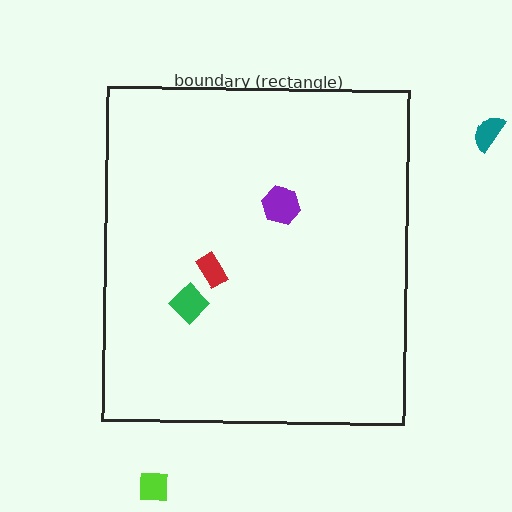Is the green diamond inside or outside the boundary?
Inside.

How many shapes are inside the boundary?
3 inside, 2 outside.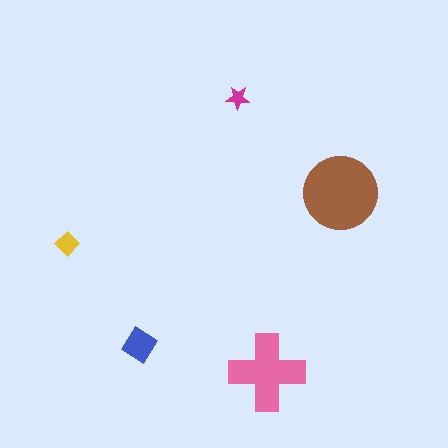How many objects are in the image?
There are 5 objects in the image.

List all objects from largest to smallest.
The brown circle, the pink cross, the blue diamond, the yellow diamond, the magenta star.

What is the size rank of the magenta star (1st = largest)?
5th.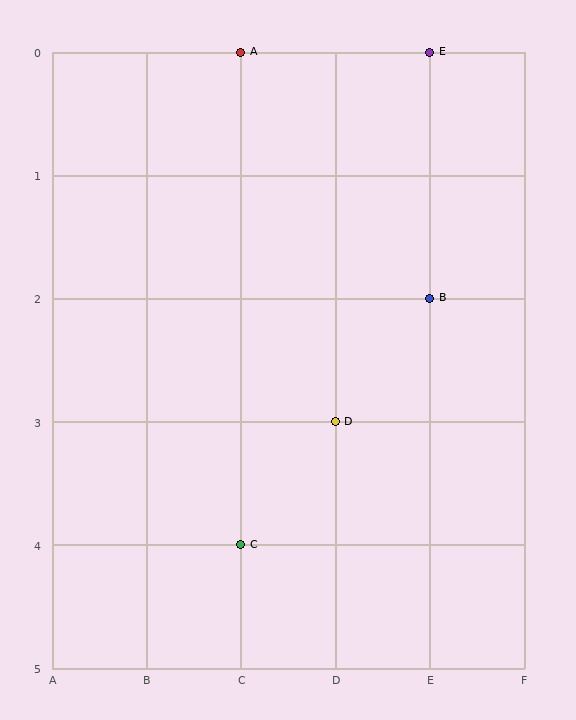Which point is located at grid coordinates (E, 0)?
Point E is at (E, 0).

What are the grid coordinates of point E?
Point E is at grid coordinates (E, 0).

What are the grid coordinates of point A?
Point A is at grid coordinates (C, 0).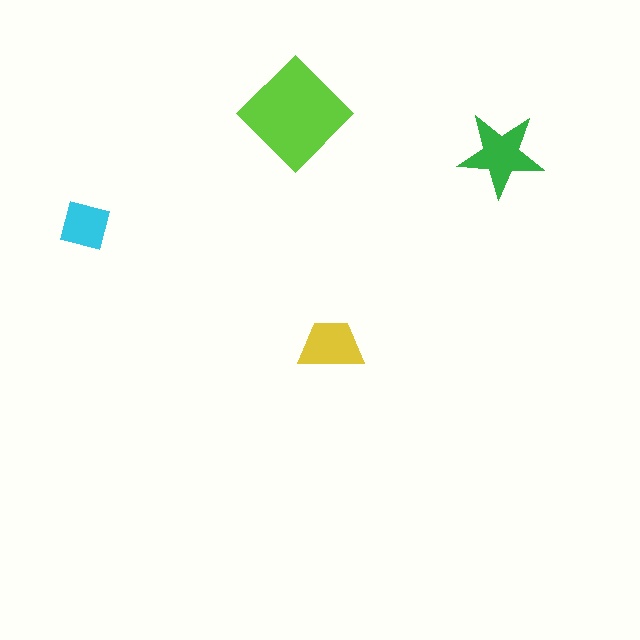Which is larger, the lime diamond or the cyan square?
The lime diamond.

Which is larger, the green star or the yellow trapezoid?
The green star.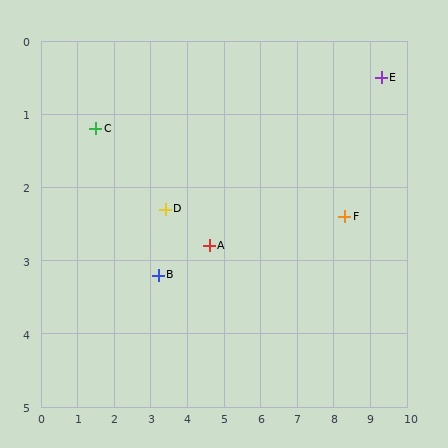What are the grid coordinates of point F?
Point F is at approximately (8.3, 2.4).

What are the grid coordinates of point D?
Point D is at approximately (3.4, 2.3).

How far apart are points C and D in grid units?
Points C and D are about 2.2 grid units apart.